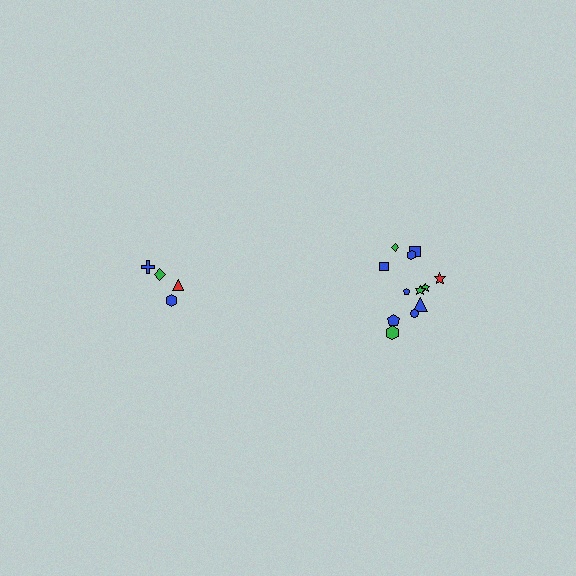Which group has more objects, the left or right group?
The right group.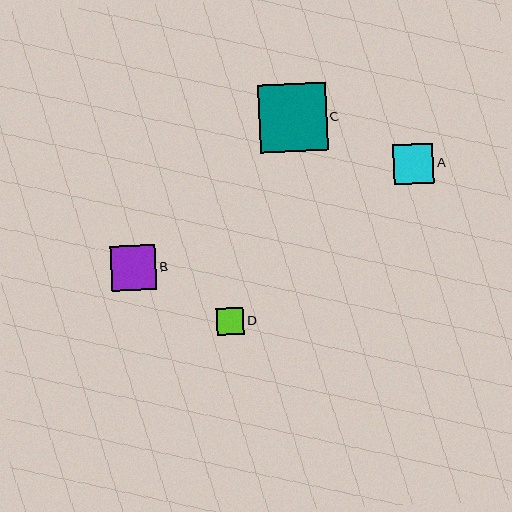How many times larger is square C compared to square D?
Square C is approximately 2.5 times the size of square D.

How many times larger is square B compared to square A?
Square B is approximately 1.1 times the size of square A.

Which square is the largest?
Square C is the largest with a size of approximately 68 pixels.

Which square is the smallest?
Square D is the smallest with a size of approximately 27 pixels.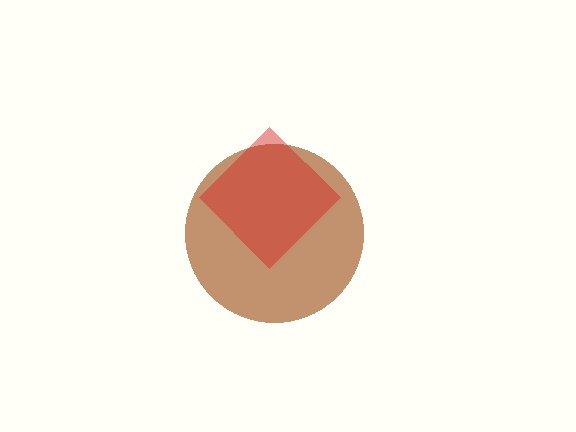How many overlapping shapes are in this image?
There are 2 overlapping shapes in the image.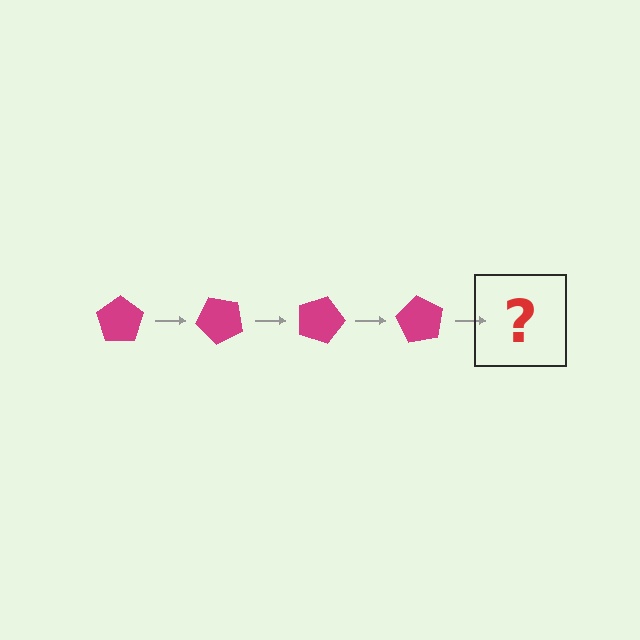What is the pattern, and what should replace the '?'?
The pattern is that the pentagon rotates 45 degrees each step. The '?' should be a magenta pentagon rotated 180 degrees.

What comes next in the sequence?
The next element should be a magenta pentagon rotated 180 degrees.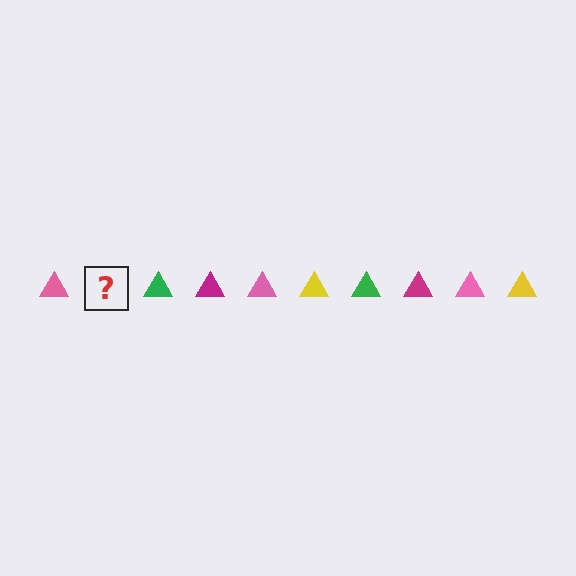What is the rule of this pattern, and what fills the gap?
The rule is that the pattern cycles through pink, yellow, green, magenta triangles. The gap should be filled with a yellow triangle.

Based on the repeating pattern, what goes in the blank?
The blank should be a yellow triangle.